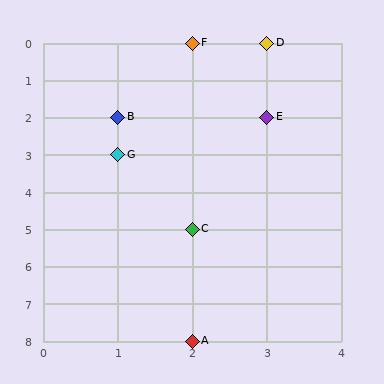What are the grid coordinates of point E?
Point E is at grid coordinates (3, 2).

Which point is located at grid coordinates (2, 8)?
Point A is at (2, 8).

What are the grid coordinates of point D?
Point D is at grid coordinates (3, 0).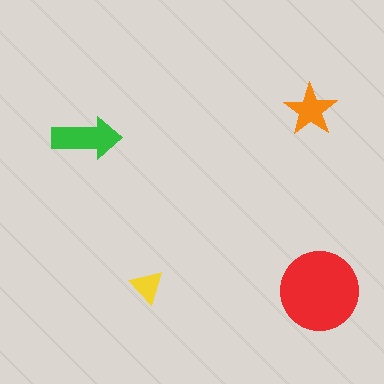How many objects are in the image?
There are 4 objects in the image.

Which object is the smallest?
The yellow triangle.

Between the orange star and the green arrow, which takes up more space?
The green arrow.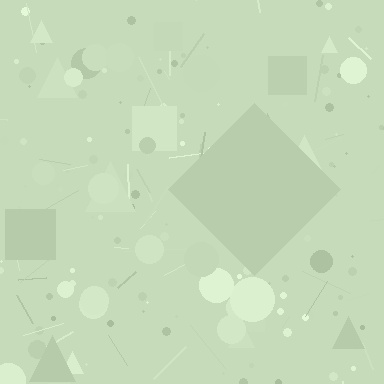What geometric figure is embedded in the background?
A diamond is embedded in the background.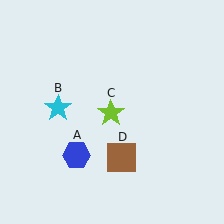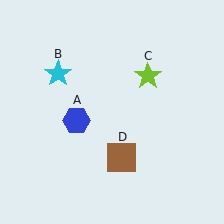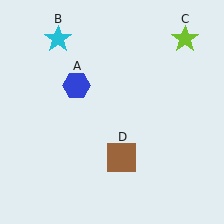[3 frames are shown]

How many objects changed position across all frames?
3 objects changed position: blue hexagon (object A), cyan star (object B), lime star (object C).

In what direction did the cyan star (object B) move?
The cyan star (object B) moved up.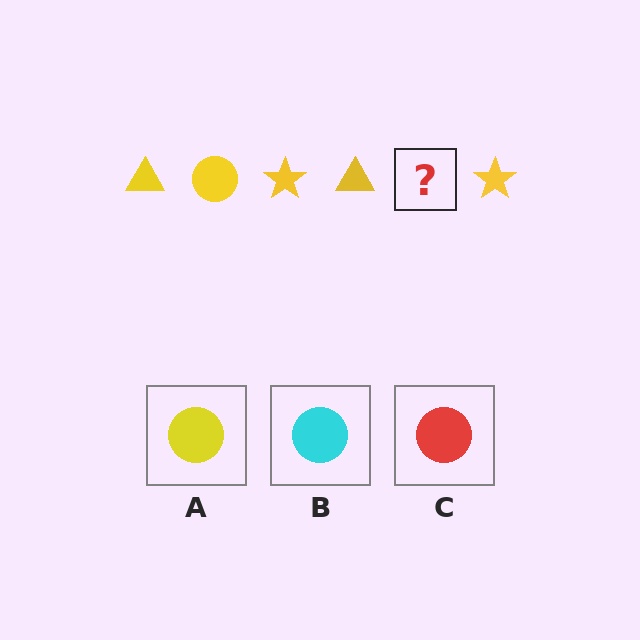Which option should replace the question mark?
Option A.